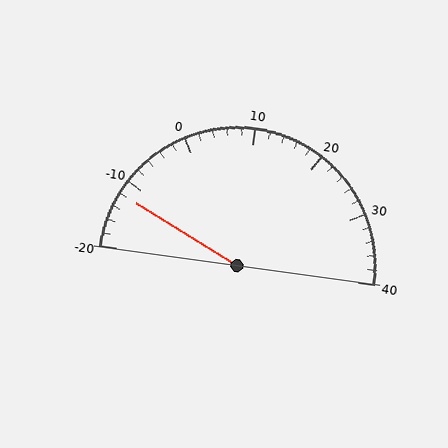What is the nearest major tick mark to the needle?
The nearest major tick mark is -10.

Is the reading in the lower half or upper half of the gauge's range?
The reading is in the lower half of the range (-20 to 40).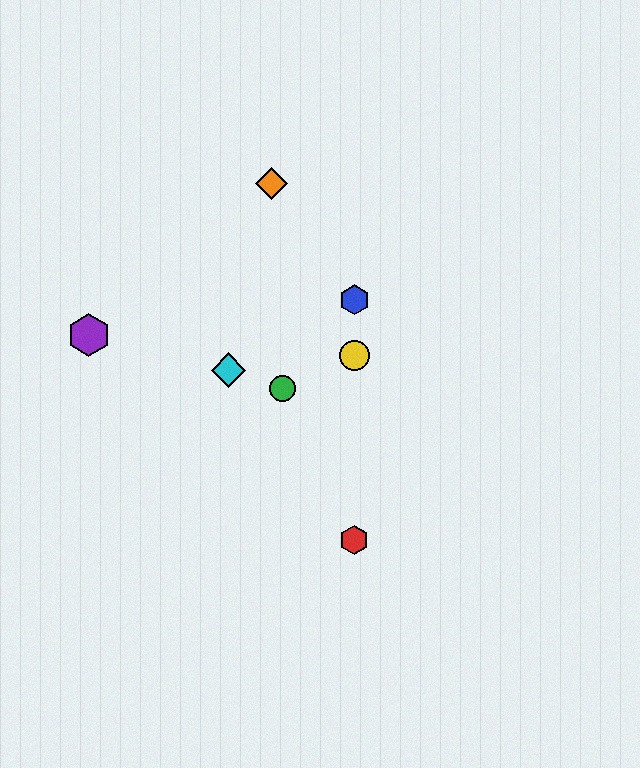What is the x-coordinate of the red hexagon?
The red hexagon is at x≈354.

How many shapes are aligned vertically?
3 shapes (the red hexagon, the blue hexagon, the yellow circle) are aligned vertically.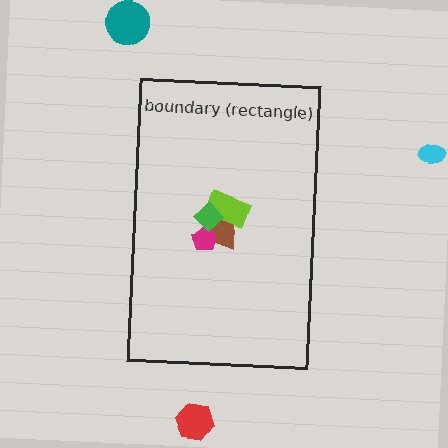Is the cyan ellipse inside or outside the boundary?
Outside.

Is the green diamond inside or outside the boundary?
Inside.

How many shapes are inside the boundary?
4 inside, 3 outside.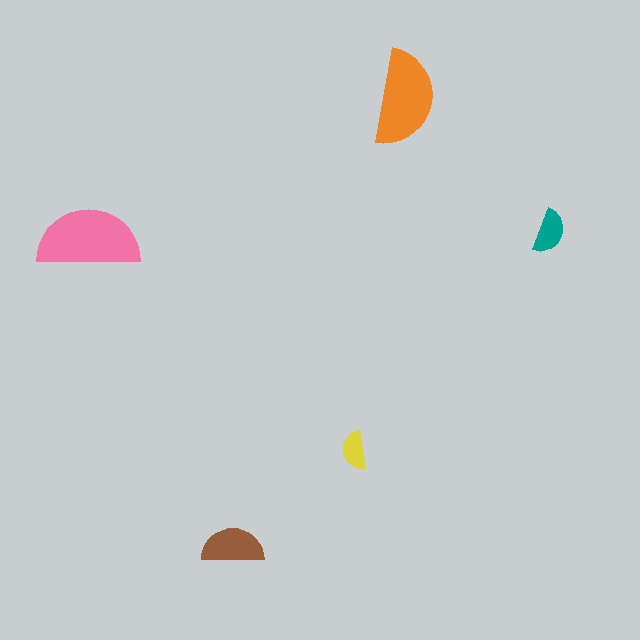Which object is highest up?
The orange semicircle is topmost.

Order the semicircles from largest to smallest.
the pink one, the orange one, the brown one, the teal one, the yellow one.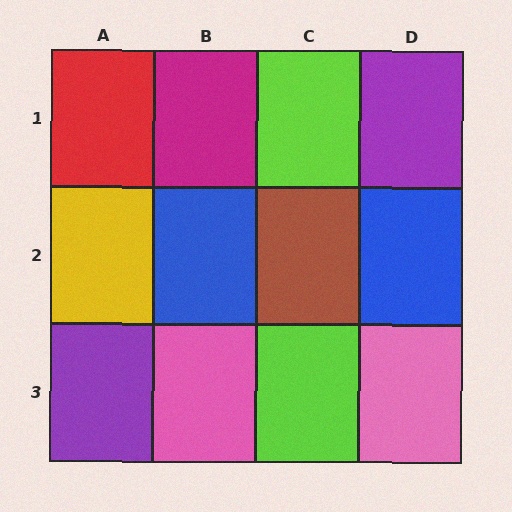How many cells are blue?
2 cells are blue.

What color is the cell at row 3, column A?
Purple.